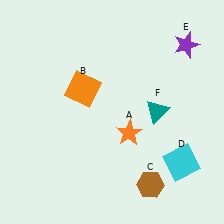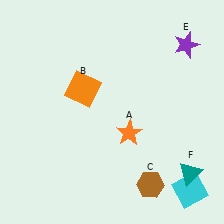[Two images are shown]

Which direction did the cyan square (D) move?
The cyan square (D) moved down.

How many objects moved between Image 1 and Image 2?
2 objects moved between the two images.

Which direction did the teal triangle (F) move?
The teal triangle (F) moved down.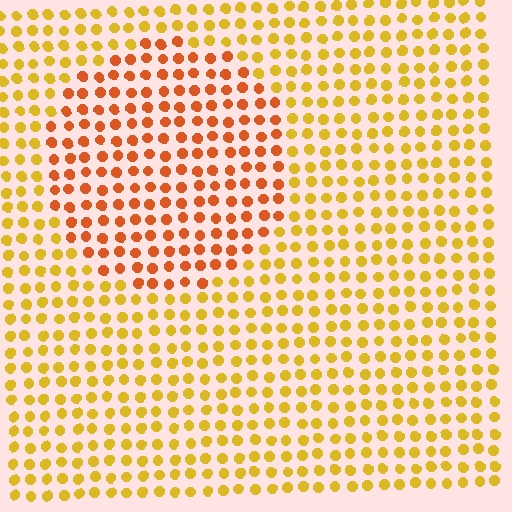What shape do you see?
I see a circle.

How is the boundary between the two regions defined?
The boundary is defined purely by a slight shift in hue (about 32 degrees). Spacing, size, and orientation are identical on both sides.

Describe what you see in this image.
The image is filled with small yellow elements in a uniform arrangement. A circle-shaped region is visible where the elements are tinted to a slightly different hue, forming a subtle color boundary.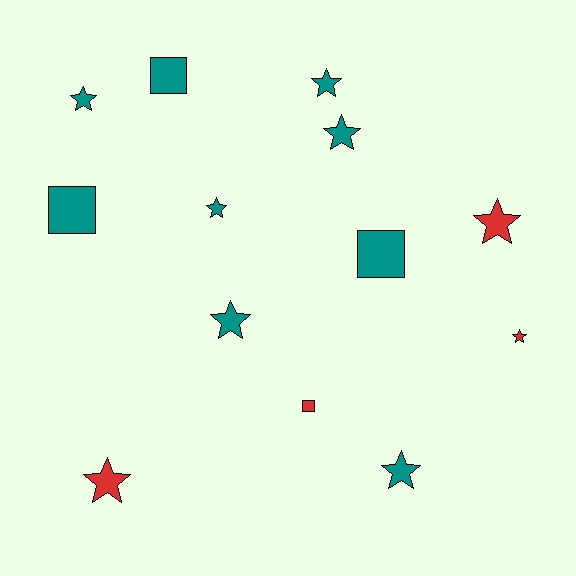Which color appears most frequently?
Teal, with 9 objects.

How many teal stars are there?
There are 6 teal stars.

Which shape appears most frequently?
Star, with 9 objects.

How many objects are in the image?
There are 13 objects.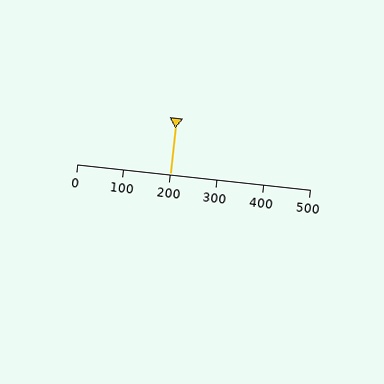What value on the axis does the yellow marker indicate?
The marker indicates approximately 200.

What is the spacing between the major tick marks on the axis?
The major ticks are spaced 100 apart.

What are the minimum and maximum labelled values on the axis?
The axis runs from 0 to 500.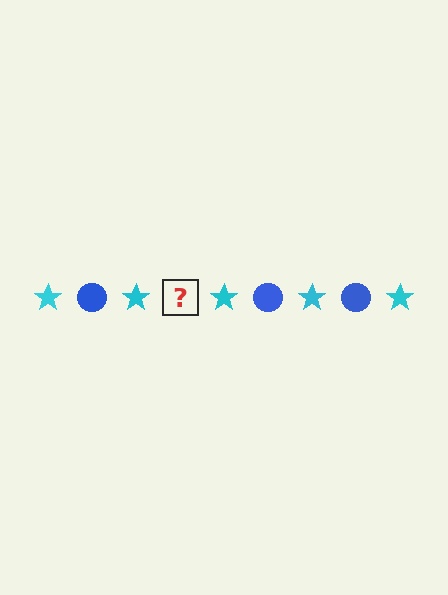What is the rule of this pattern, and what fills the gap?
The rule is that the pattern alternates between cyan star and blue circle. The gap should be filled with a blue circle.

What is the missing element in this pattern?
The missing element is a blue circle.